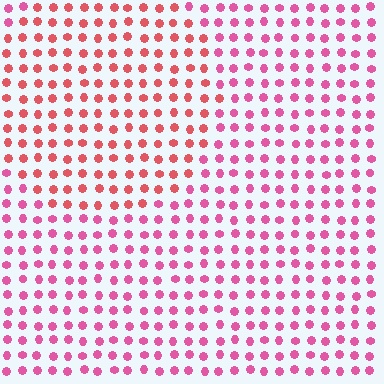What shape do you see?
I see a circle.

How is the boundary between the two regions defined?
The boundary is defined purely by a slight shift in hue (about 28 degrees). Spacing, size, and orientation are identical on both sides.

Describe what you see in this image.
The image is filled with small pink elements in a uniform arrangement. A circle-shaped region is visible where the elements are tinted to a slightly different hue, forming a subtle color boundary.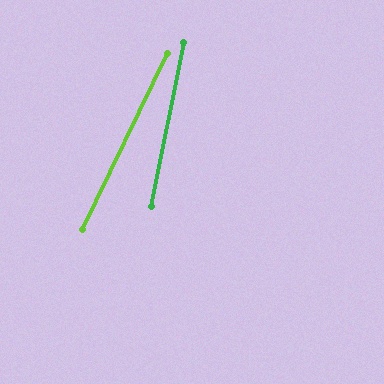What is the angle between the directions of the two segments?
Approximately 14 degrees.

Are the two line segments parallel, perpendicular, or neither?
Neither parallel nor perpendicular — they differ by about 14°.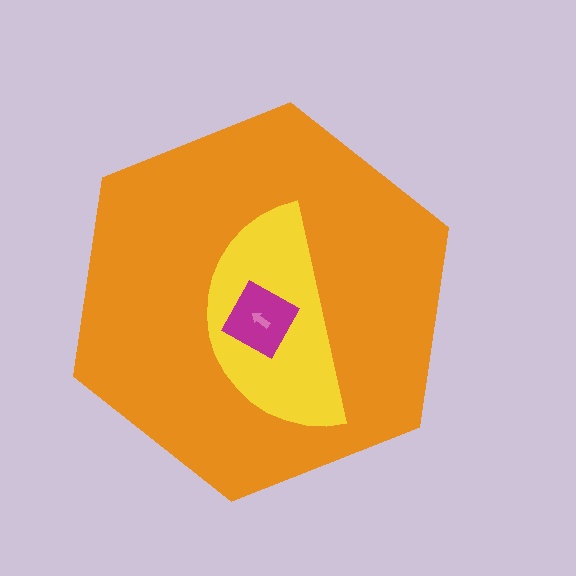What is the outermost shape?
The orange hexagon.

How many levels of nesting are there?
4.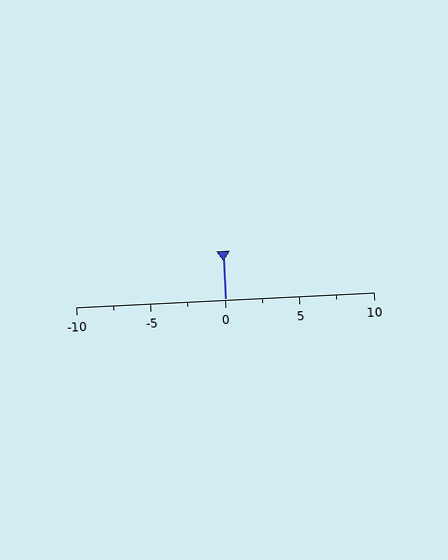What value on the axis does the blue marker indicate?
The marker indicates approximately 0.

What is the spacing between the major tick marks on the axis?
The major ticks are spaced 5 apart.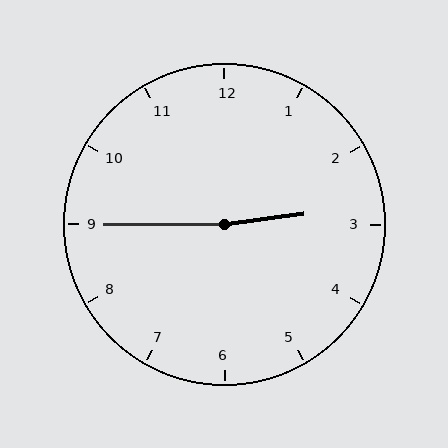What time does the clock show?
2:45.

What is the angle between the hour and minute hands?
Approximately 172 degrees.